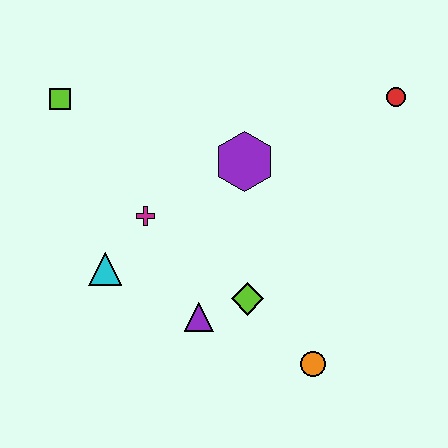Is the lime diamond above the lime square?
No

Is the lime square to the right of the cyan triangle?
No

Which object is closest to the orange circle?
The lime diamond is closest to the orange circle.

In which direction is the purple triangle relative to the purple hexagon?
The purple triangle is below the purple hexagon.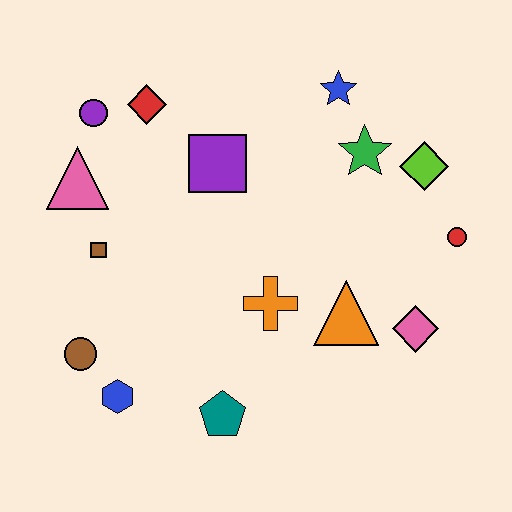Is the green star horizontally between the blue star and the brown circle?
No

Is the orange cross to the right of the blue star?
No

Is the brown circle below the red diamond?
Yes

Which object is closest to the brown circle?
The blue hexagon is closest to the brown circle.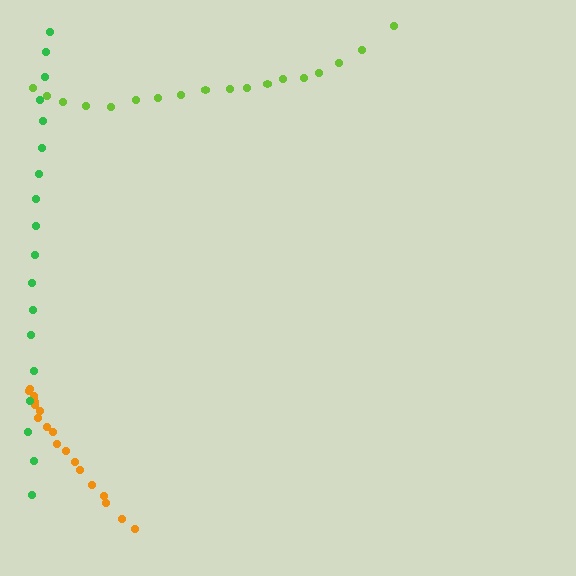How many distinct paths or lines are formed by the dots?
There are 3 distinct paths.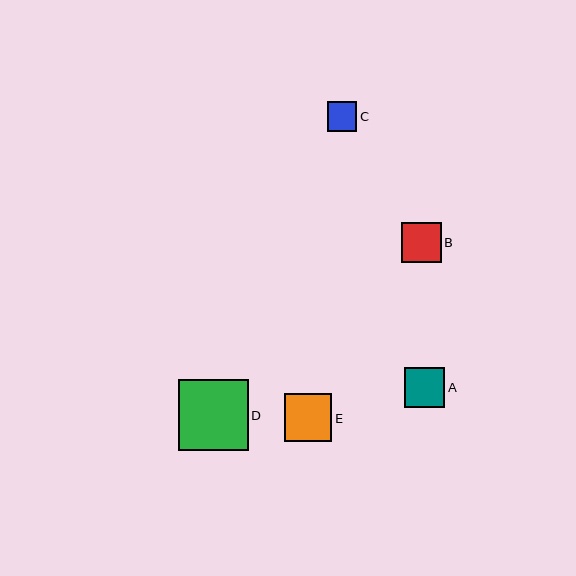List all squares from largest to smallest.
From largest to smallest: D, E, A, B, C.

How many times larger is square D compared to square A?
Square D is approximately 1.8 times the size of square A.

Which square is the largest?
Square D is the largest with a size of approximately 70 pixels.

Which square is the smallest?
Square C is the smallest with a size of approximately 30 pixels.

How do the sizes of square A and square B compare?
Square A and square B are approximately the same size.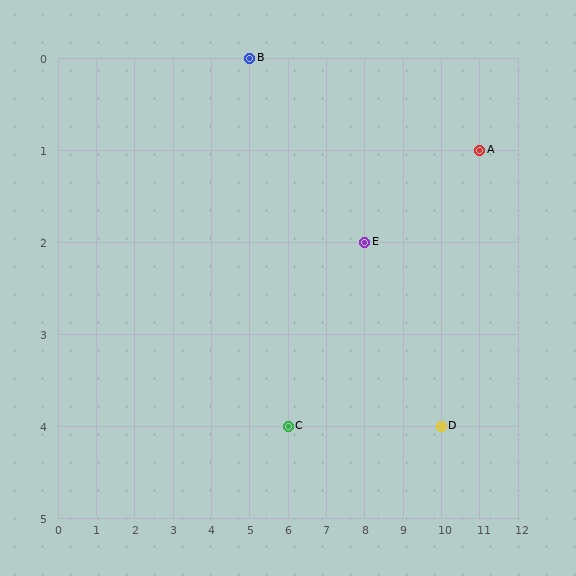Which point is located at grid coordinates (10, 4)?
Point D is at (10, 4).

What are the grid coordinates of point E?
Point E is at grid coordinates (8, 2).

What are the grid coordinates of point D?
Point D is at grid coordinates (10, 4).